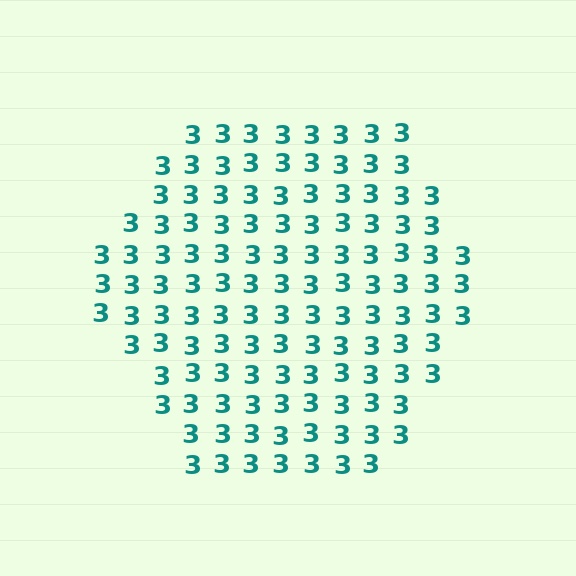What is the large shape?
The large shape is a hexagon.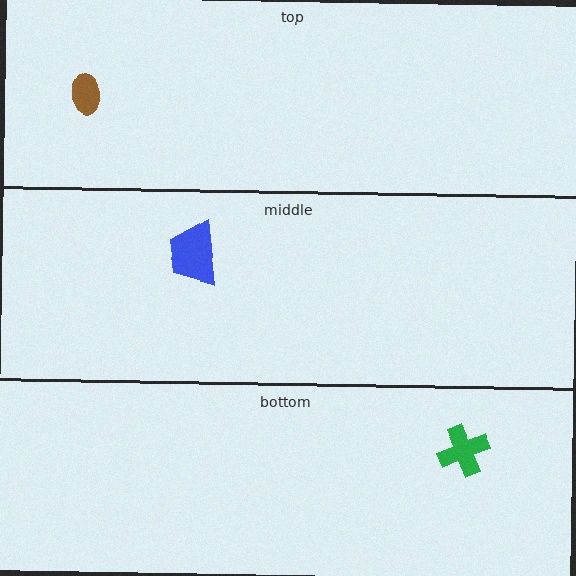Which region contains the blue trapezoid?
The middle region.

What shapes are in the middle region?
The blue trapezoid.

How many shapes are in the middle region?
1.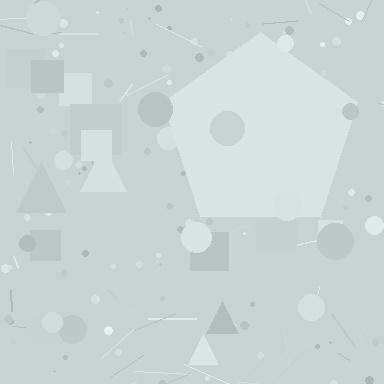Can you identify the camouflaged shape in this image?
The camouflaged shape is a pentagon.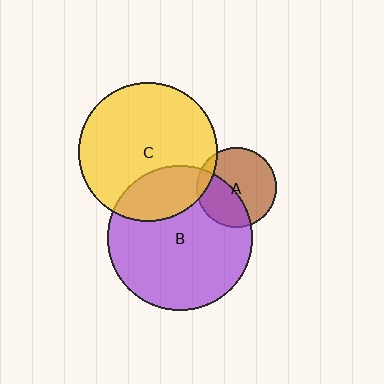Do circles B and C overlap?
Yes.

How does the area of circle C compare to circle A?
Approximately 3.0 times.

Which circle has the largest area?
Circle B (purple).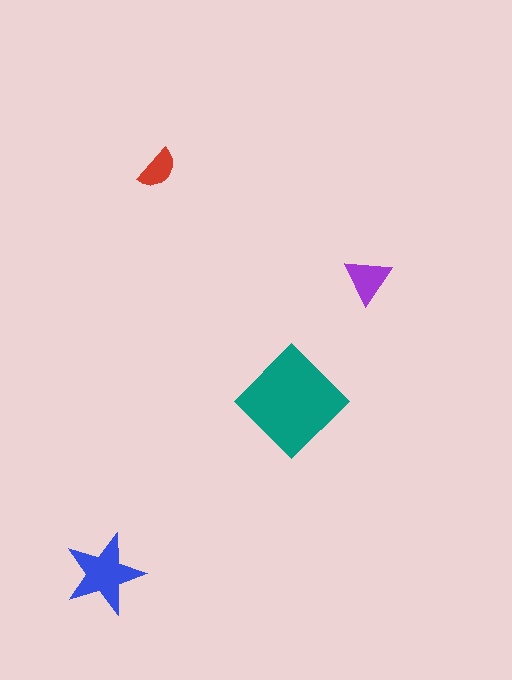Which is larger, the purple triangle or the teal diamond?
The teal diamond.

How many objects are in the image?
There are 4 objects in the image.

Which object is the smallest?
The red semicircle.